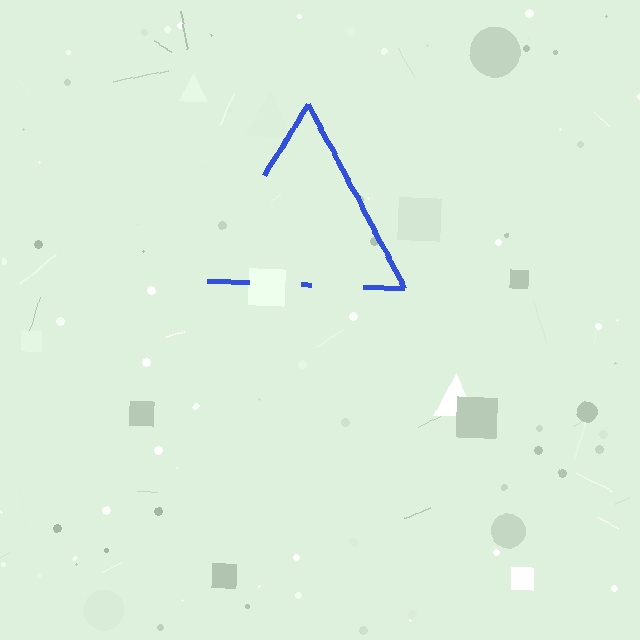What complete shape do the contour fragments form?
The contour fragments form a triangle.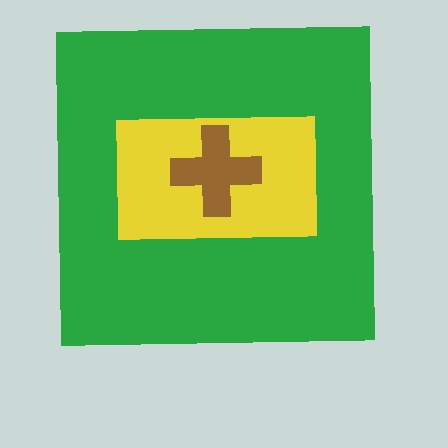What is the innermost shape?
The brown cross.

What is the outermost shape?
The green square.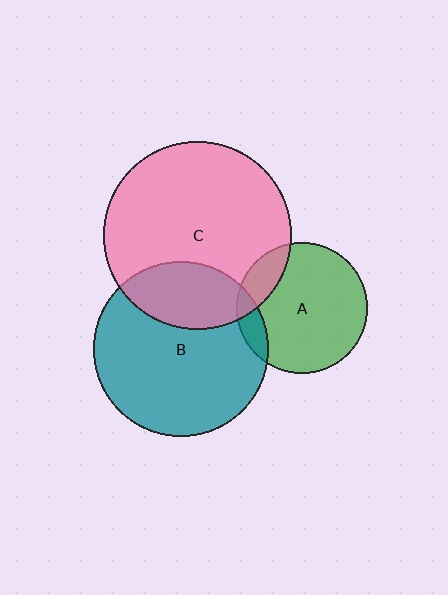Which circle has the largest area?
Circle C (pink).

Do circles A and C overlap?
Yes.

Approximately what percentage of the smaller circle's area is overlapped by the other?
Approximately 15%.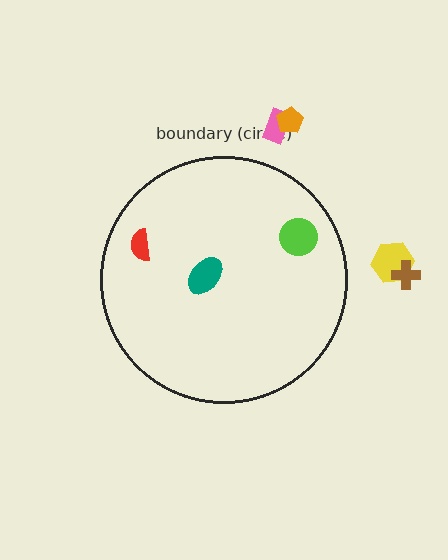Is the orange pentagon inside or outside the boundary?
Outside.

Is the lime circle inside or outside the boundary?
Inside.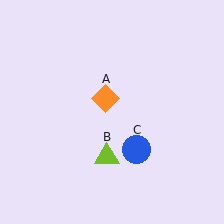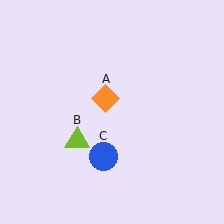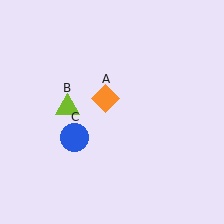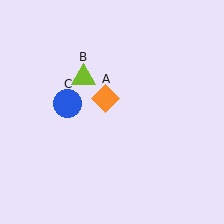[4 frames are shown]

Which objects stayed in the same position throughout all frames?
Orange diamond (object A) remained stationary.